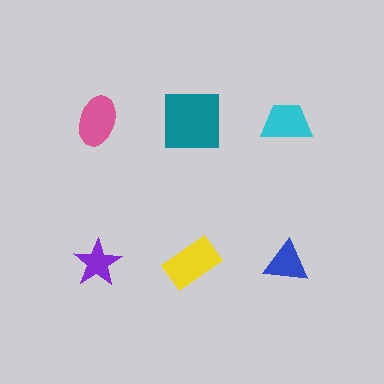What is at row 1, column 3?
A cyan trapezoid.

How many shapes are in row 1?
3 shapes.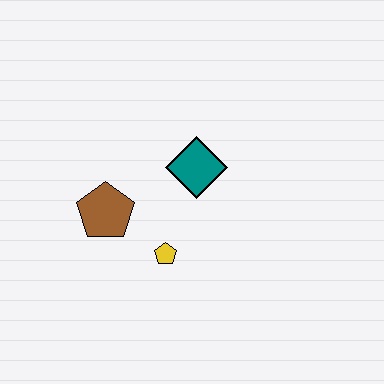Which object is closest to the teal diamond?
The yellow pentagon is closest to the teal diamond.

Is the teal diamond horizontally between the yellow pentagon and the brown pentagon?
No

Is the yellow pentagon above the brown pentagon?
No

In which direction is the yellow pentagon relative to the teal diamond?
The yellow pentagon is below the teal diamond.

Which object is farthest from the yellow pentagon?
The teal diamond is farthest from the yellow pentagon.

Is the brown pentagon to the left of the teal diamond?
Yes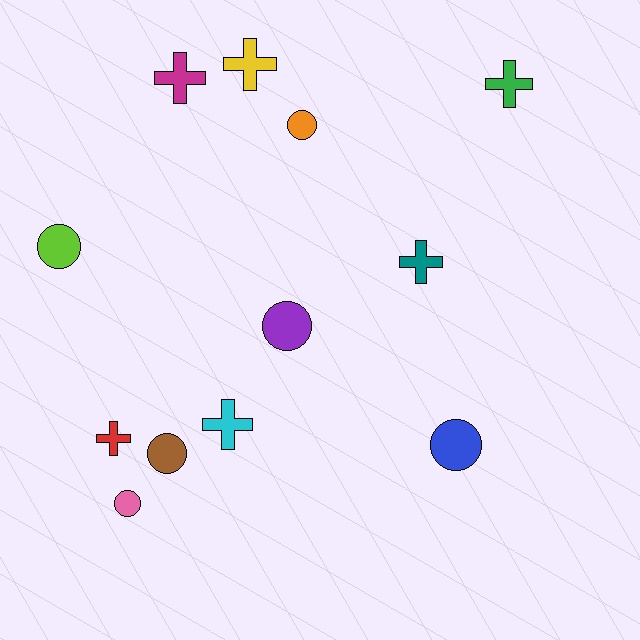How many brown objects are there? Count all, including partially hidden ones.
There is 1 brown object.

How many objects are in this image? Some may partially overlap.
There are 12 objects.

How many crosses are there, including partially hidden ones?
There are 6 crosses.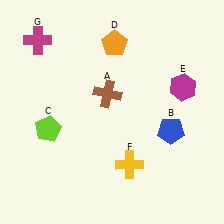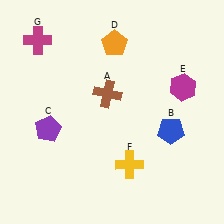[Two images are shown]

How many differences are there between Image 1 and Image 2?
There is 1 difference between the two images.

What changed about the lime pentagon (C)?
In Image 1, C is lime. In Image 2, it changed to purple.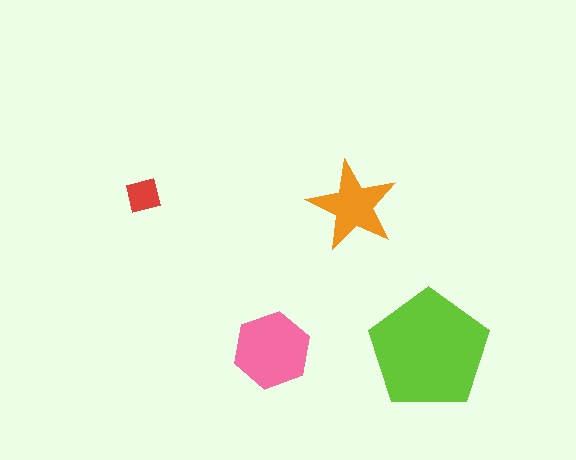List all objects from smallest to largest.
The red square, the orange star, the pink hexagon, the lime pentagon.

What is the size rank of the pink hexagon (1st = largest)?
2nd.